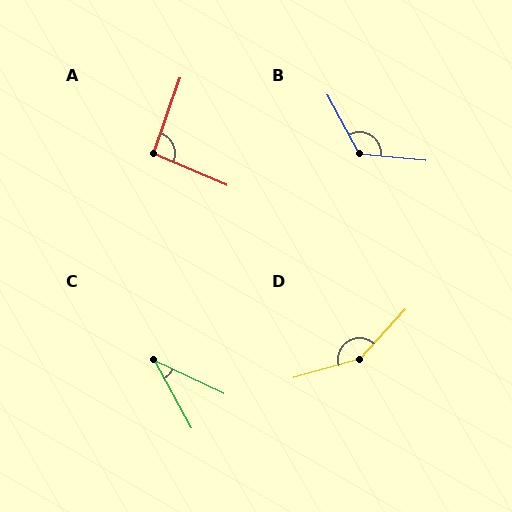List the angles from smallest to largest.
C (35°), A (94°), B (123°), D (149°).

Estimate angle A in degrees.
Approximately 94 degrees.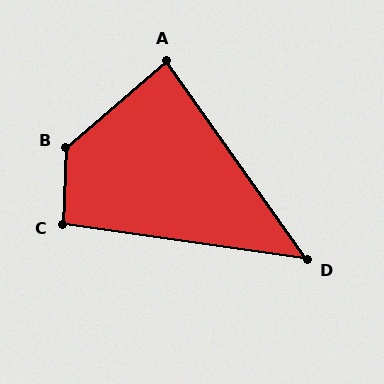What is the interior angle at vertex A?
Approximately 84 degrees (acute).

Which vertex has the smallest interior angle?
D, at approximately 46 degrees.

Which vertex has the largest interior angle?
B, at approximately 134 degrees.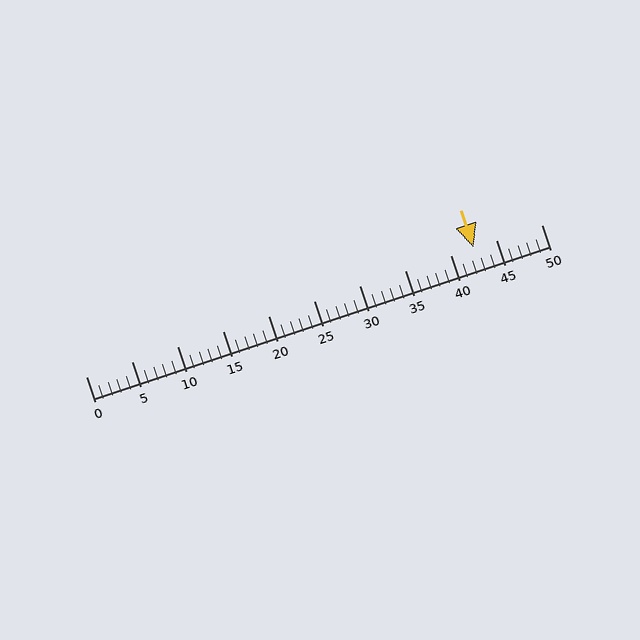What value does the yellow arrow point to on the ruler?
The yellow arrow points to approximately 43.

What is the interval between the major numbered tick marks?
The major tick marks are spaced 5 units apart.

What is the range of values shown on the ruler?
The ruler shows values from 0 to 50.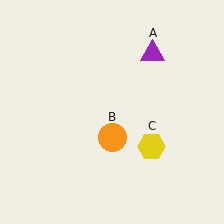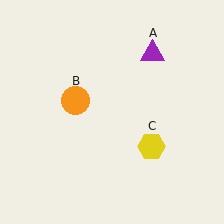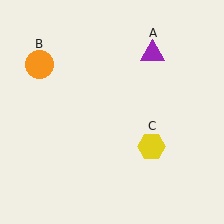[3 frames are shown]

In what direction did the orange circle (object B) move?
The orange circle (object B) moved up and to the left.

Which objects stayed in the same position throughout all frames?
Purple triangle (object A) and yellow hexagon (object C) remained stationary.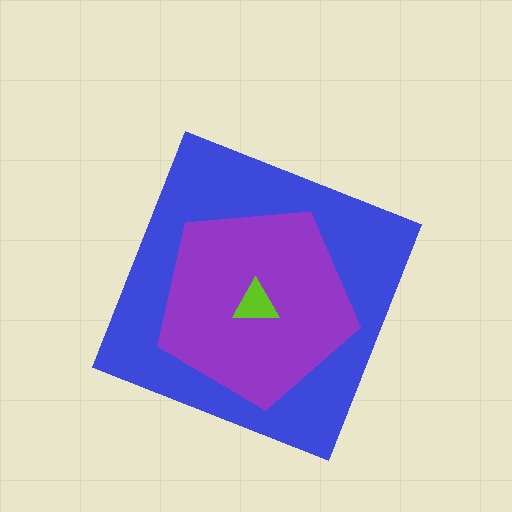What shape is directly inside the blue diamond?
The purple pentagon.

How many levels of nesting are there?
3.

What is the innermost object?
The lime triangle.